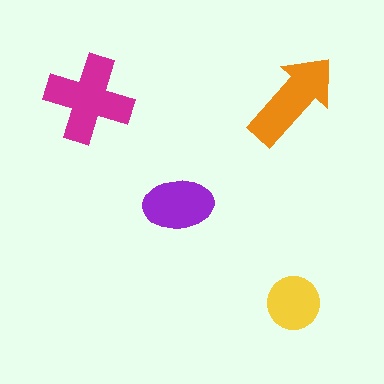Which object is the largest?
The magenta cross.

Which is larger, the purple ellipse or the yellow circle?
The purple ellipse.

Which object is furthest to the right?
The yellow circle is rightmost.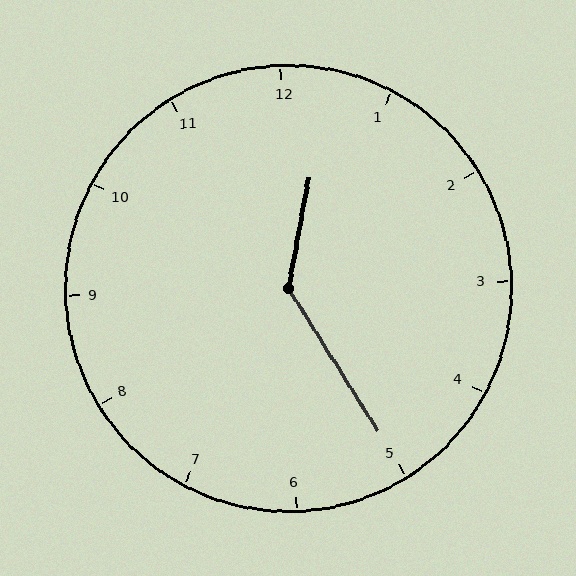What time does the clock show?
12:25.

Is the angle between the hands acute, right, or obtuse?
It is obtuse.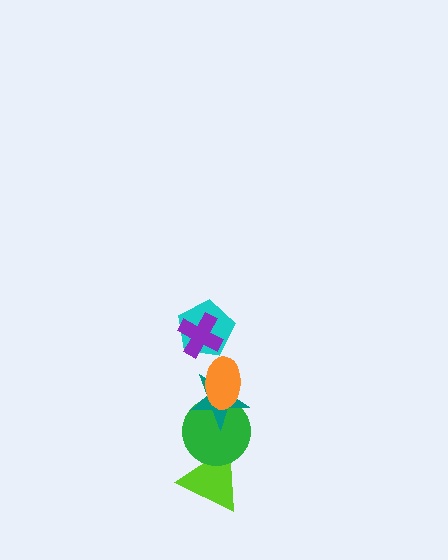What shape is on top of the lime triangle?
The green circle is on top of the lime triangle.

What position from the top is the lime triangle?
The lime triangle is 6th from the top.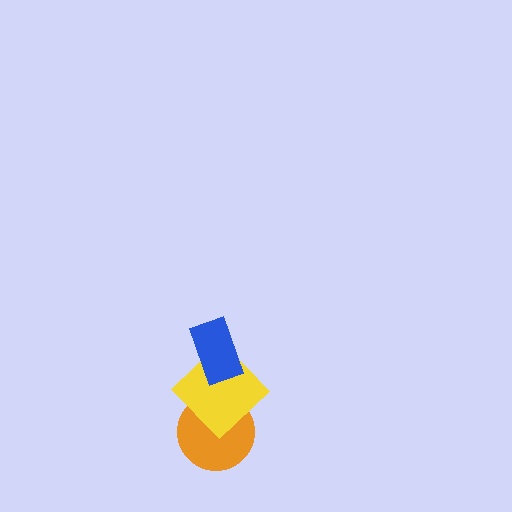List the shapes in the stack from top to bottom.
From top to bottom: the blue rectangle, the yellow diamond, the orange circle.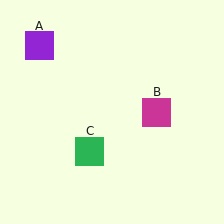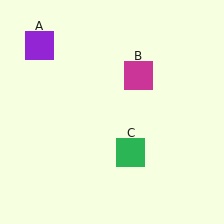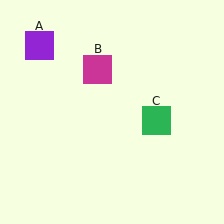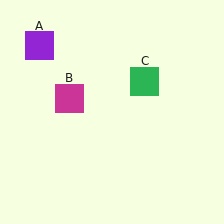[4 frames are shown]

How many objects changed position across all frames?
2 objects changed position: magenta square (object B), green square (object C).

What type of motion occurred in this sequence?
The magenta square (object B), green square (object C) rotated counterclockwise around the center of the scene.